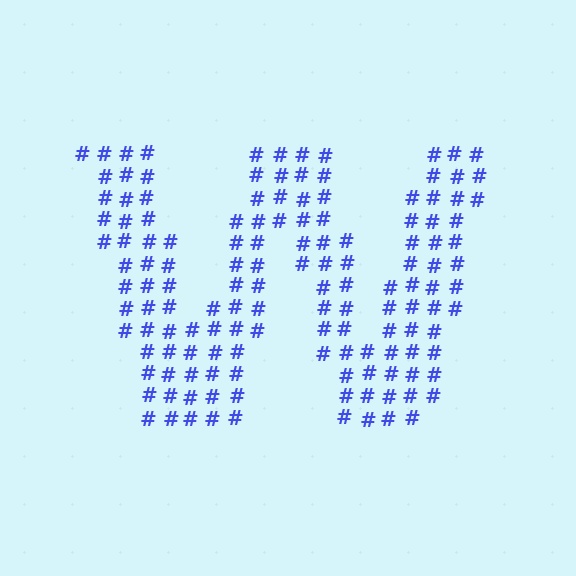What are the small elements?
The small elements are hash symbols.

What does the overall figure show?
The overall figure shows the letter W.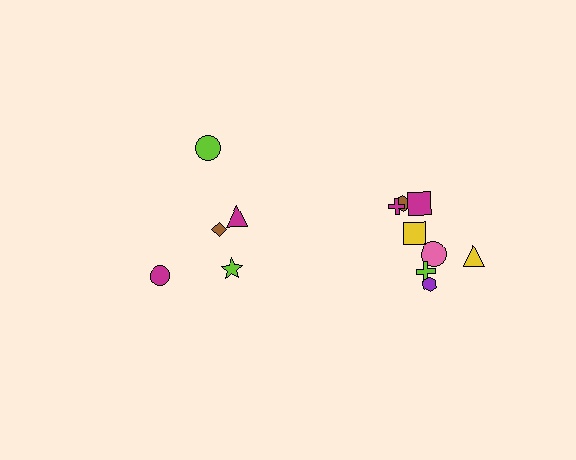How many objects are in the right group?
There are 8 objects.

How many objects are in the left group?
There are 5 objects.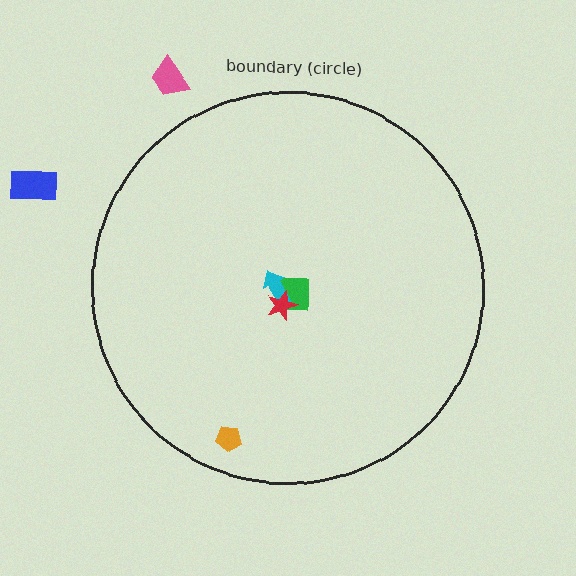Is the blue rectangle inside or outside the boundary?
Outside.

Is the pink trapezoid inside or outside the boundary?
Outside.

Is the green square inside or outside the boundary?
Inside.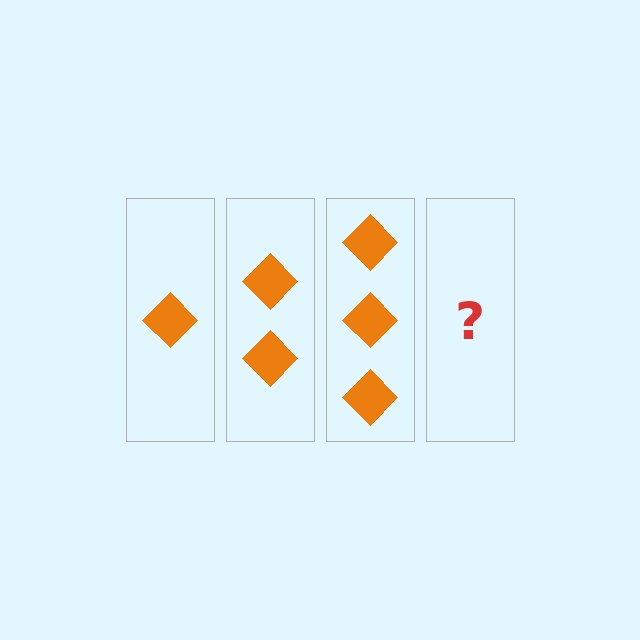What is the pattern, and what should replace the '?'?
The pattern is that each step adds one more diamond. The '?' should be 4 diamonds.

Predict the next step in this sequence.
The next step is 4 diamonds.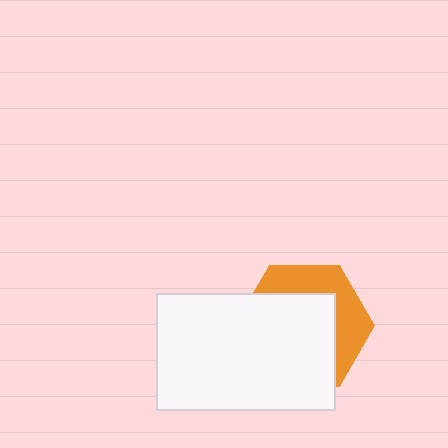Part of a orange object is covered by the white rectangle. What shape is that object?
It is a hexagon.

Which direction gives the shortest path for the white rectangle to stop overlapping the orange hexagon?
Moving toward the lower-left gives the shortest separation.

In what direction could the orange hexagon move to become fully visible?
The orange hexagon could move toward the upper-right. That would shift it out from behind the white rectangle entirely.